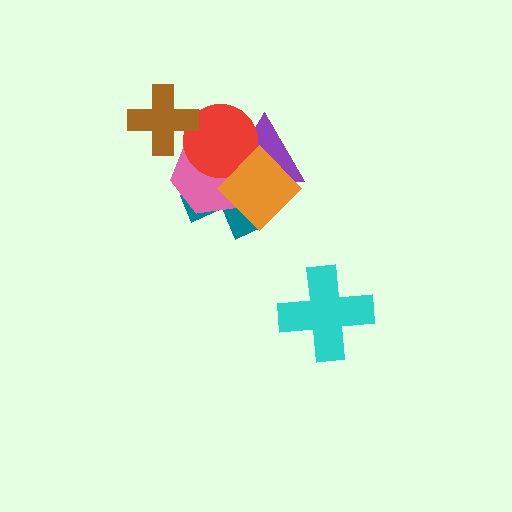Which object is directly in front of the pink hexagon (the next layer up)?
The red circle is directly in front of the pink hexagon.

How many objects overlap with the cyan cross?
0 objects overlap with the cyan cross.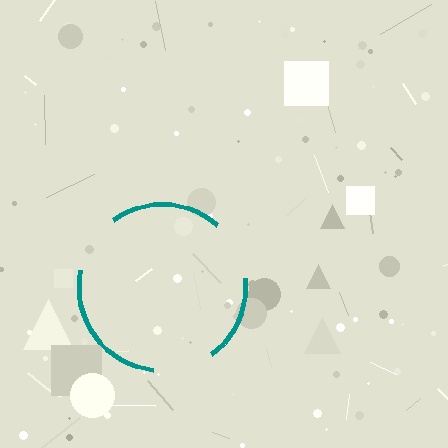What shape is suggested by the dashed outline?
The dashed outline suggests a circle.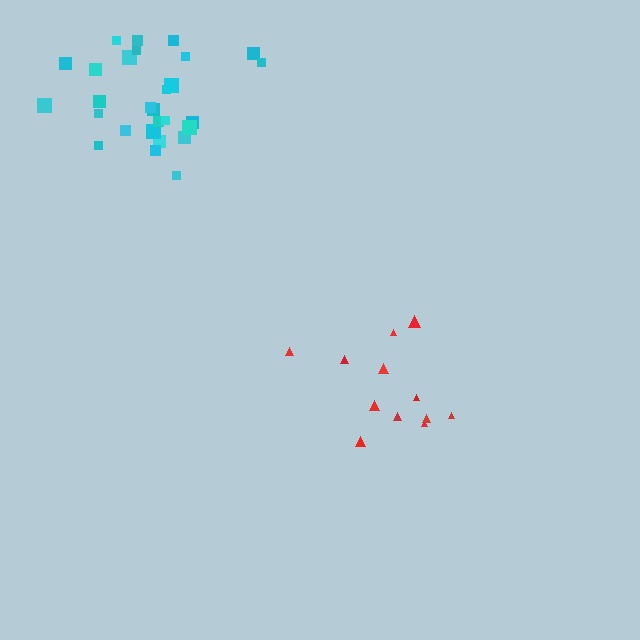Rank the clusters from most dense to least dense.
cyan, red.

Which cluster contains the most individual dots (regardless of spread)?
Cyan (28).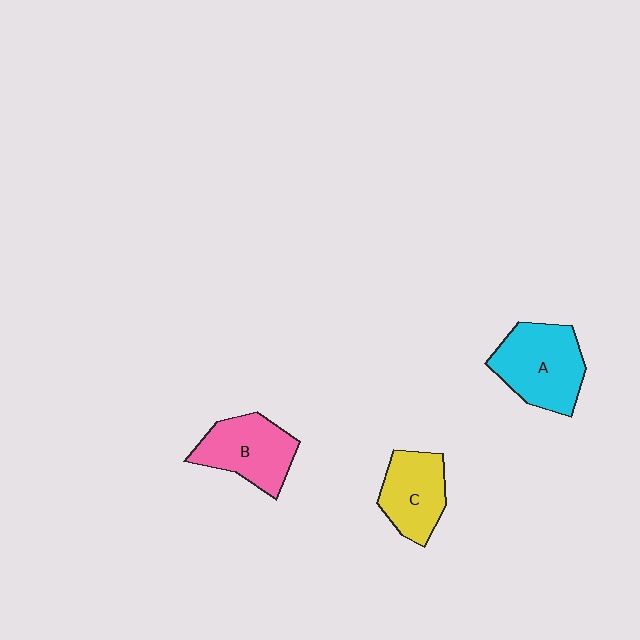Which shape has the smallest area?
Shape C (yellow).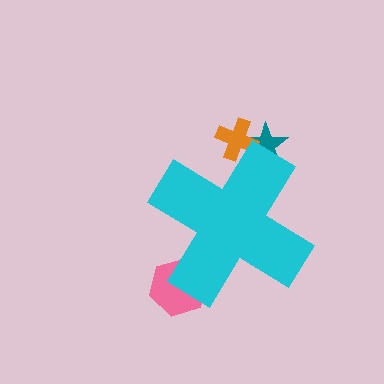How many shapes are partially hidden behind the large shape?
3 shapes are partially hidden.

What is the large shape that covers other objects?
A cyan cross.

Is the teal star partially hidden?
Yes, the teal star is partially hidden behind the cyan cross.